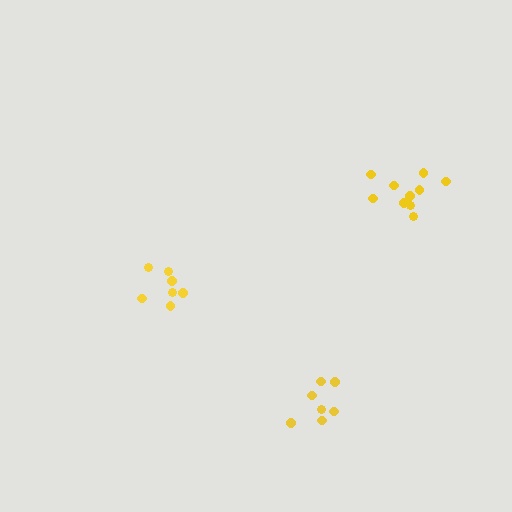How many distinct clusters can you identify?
There are 3 distinct clusters.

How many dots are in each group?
Group 1: 7 dots, Group 2: 7 dots, Group 3: 10 dots (24 total).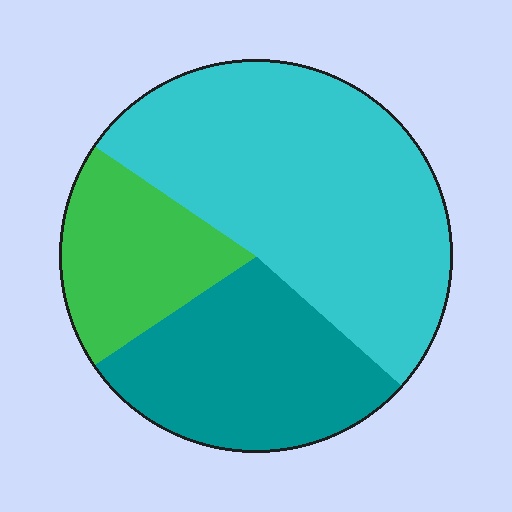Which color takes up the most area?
Cyan, at roughly 50%.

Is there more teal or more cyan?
Cyan.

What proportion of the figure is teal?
Teal takes up about one quarter (1/4) of the figure.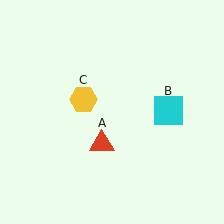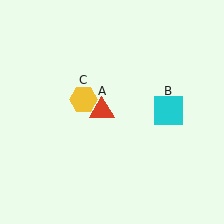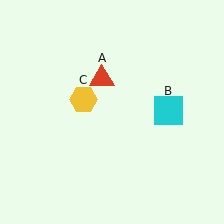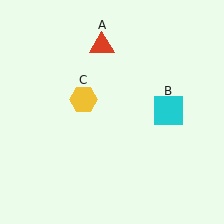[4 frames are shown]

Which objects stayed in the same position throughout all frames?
Cyan square (object B) and yellow hexagon (object C) remained stationary.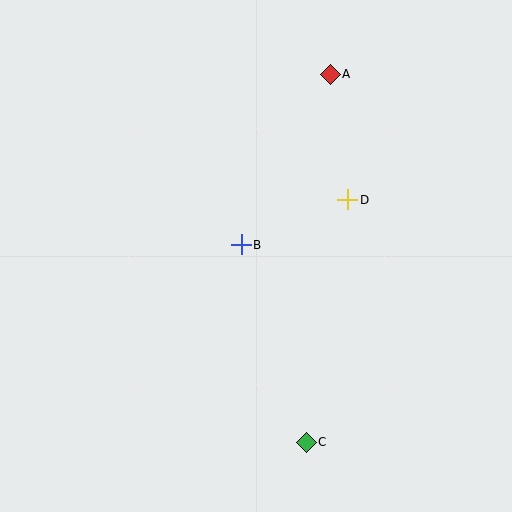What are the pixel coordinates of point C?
Point C is at (306, 442).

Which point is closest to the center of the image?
Point B at (241, 245) is closest to the center.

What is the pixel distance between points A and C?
The distance between A and C is 369 pixels.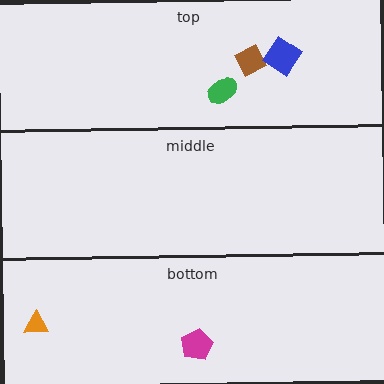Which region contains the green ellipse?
The top region.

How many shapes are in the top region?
3.